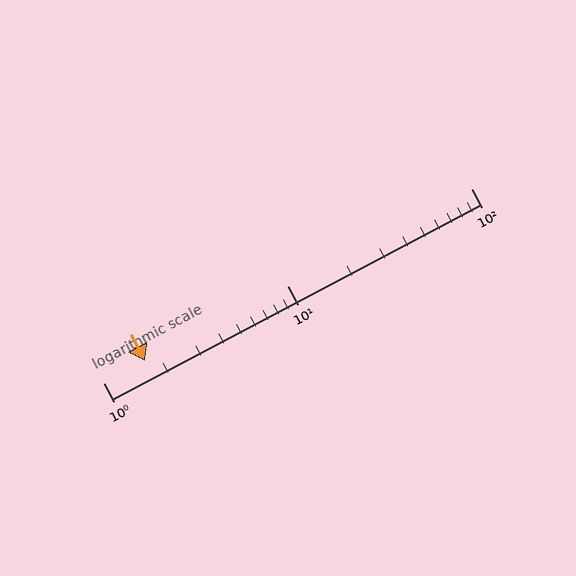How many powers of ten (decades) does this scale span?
The scale spans 2 decades, from 1 to 100.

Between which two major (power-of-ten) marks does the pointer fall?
The pointer is between 1 and 10.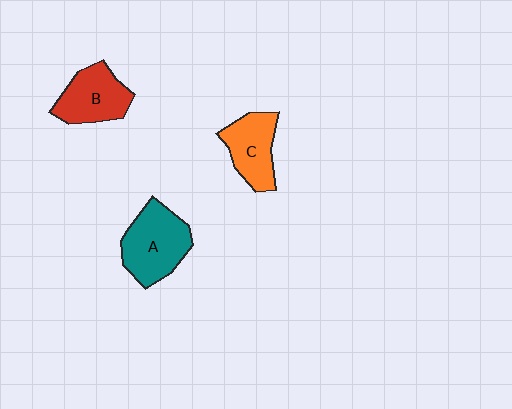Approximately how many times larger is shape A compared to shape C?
Approximately 1.3 times.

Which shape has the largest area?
Shape A (teal).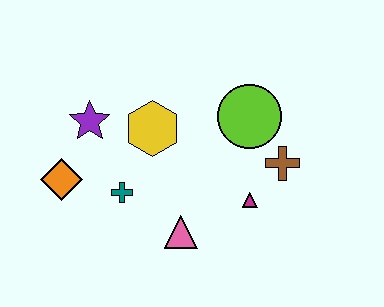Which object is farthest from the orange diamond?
The brown cross is farthest from the orange diamond.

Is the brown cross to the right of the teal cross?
Yes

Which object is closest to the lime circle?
The brown cross is closest to the lime circle.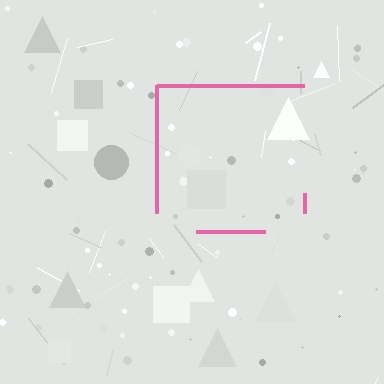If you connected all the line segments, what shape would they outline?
They would outline a square.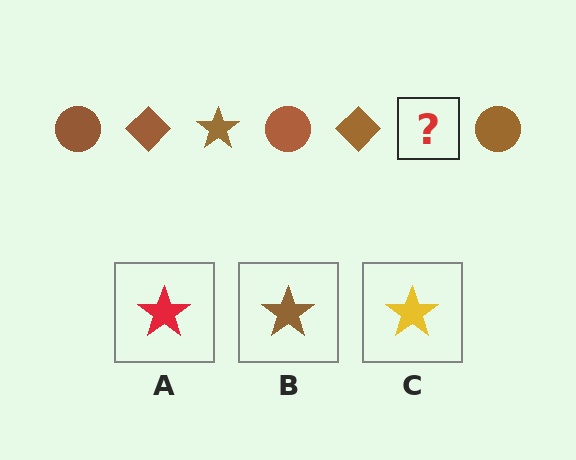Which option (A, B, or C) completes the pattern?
B.